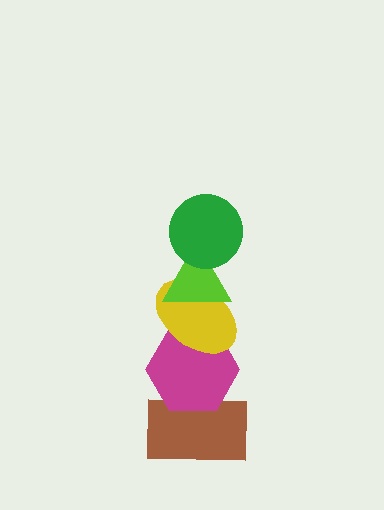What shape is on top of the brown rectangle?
The magenta hexagon is on top of the brown rectangle.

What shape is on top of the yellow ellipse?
The lime triangle is on top of the yellow ellipse.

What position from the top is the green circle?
The green circle is 1st from the top.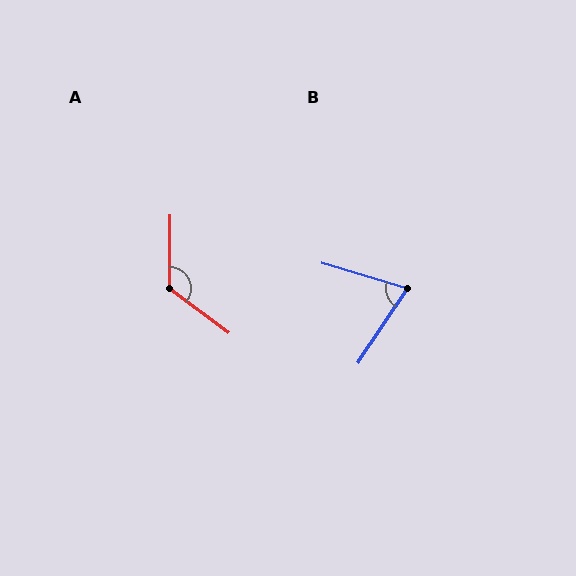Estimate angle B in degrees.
Approximately 73 degrees.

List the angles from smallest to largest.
B (73°), A (127°).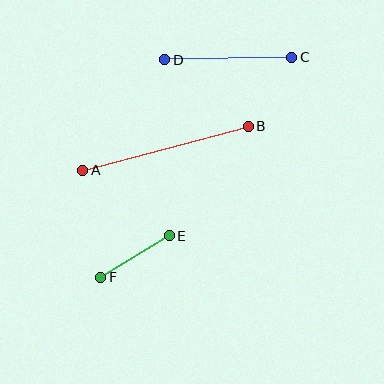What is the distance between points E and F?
The distance is approximately 80 pixels.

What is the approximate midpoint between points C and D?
The midpoint is at approximately (228, 59) pixels.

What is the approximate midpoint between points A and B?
The midpoint is at approximately (166, 148) pixels.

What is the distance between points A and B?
The distance is approximately 171 pixels.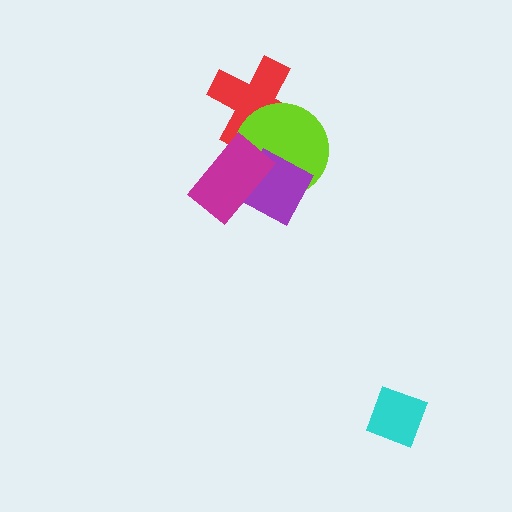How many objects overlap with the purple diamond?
2 objects overlap with the purple diamond.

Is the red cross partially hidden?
Yes, it is partially covered by another shape.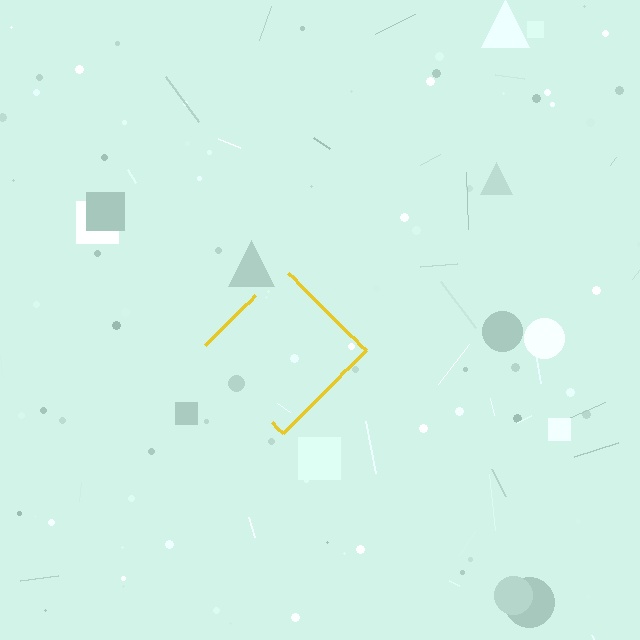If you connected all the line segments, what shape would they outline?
They would outline a diamond.